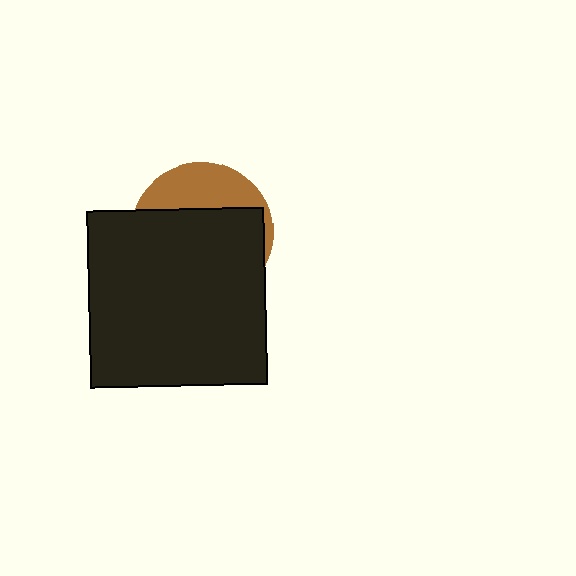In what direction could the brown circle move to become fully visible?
The brown circle could move up. That would shift it out from behind the black square entirely.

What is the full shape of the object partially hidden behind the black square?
The partially hidden object is a brown circle.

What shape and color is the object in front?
The object in front is a black square.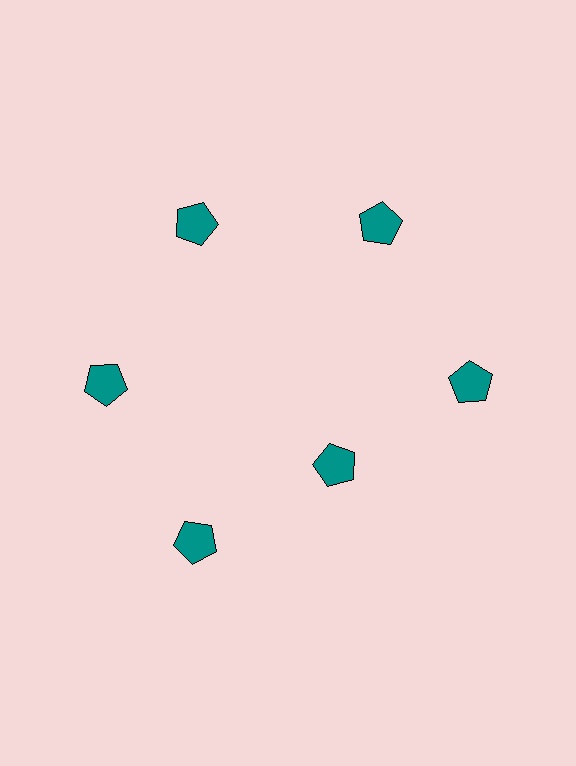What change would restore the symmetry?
The symmetry would be restored by moving it outward, back onto the ring so that all 6 pentagons sit at equal angles and equal distance from the center.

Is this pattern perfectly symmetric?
No. The 6 teal pentagons are arranged in a ring, but one element near the 5 o'clock position is pulled inward toward the center, breaking the 6-fold rotational symmetry.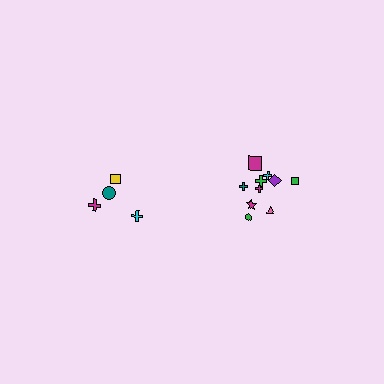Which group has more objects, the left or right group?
The right group.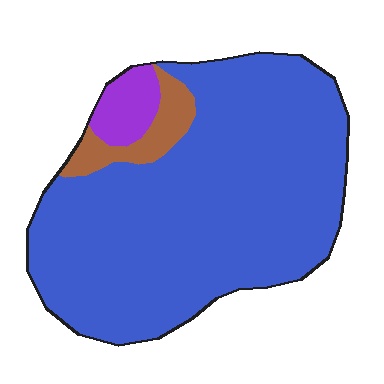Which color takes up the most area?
Blue, at roughly 85%.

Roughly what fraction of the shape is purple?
Purple takes up less than a quarter of the shape.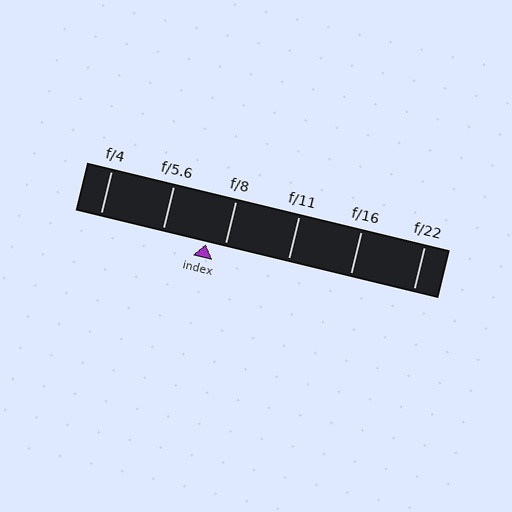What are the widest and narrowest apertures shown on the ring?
The widest aperture shown is f/4 and the narrowest is f/22.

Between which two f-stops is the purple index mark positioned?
The index mark is between f/5.6 and f/8.